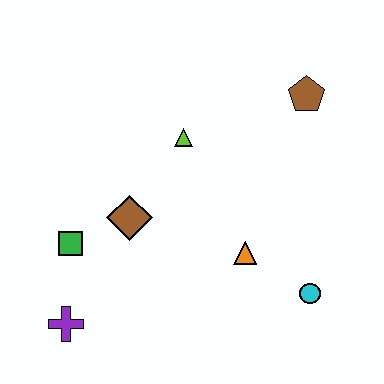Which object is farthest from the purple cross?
The brown pentagon is farthest from the purple cross.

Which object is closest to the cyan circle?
The orange triangle is closest to the cyan circle.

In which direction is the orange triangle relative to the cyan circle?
The orange triangle is to the left of the cyan circle.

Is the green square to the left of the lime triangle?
Yes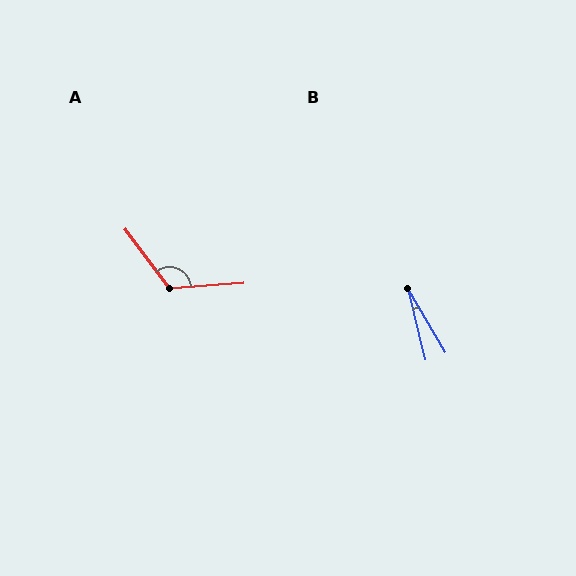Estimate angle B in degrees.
Approximately 17 degrees.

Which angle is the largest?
A, at approximately 123 degrees.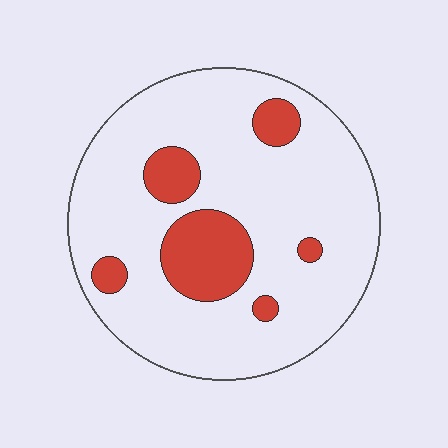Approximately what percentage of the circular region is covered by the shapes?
Approximately 20%.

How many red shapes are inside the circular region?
6.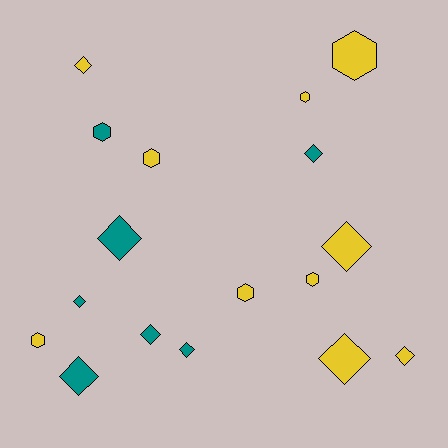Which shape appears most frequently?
Diamond, with 10 objects.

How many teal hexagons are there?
There is 1 teal hexagon.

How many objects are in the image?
There are 17 objects.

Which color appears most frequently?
Yellow, with 10 objects.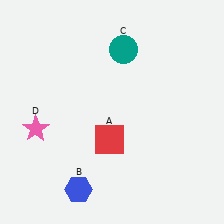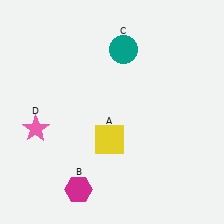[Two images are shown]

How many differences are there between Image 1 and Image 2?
There are 2 differences between the two images.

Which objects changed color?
A changed from red to yellow. B changed from blue to magenta.